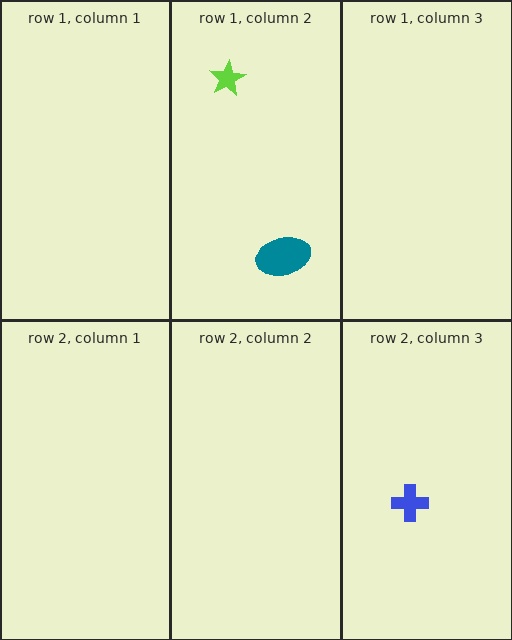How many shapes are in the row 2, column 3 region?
1.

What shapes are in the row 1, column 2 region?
The lime star, the teal ellipse.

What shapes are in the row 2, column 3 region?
The blue cross.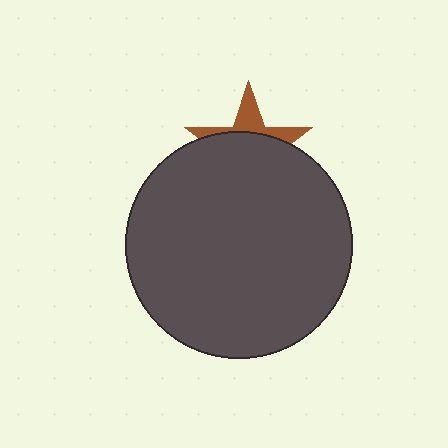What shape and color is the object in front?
The object in front is a dark gray circle.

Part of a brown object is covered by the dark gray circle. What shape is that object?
It is a star.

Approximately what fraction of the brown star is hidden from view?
Roughly 68% of the brown star is hidden behind the dark gray circle.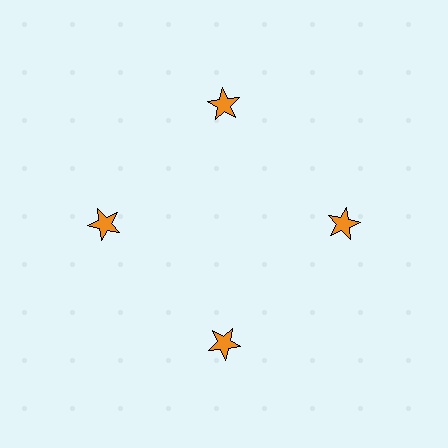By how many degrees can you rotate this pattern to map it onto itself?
The pattern maps onto itself every 90 degrees of rotation.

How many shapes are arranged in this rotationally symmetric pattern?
There are 4 shapes, arranged in 4 groups of 1.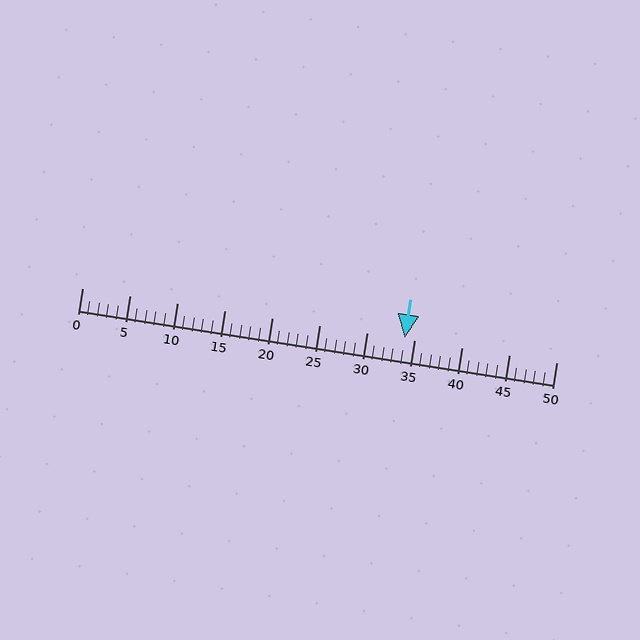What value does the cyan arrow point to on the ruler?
The cyan arrow points to approximately 34.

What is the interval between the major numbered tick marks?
The major tick marks are spaced 5 units apart.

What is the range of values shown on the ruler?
The ruler shows values from 0 to 50.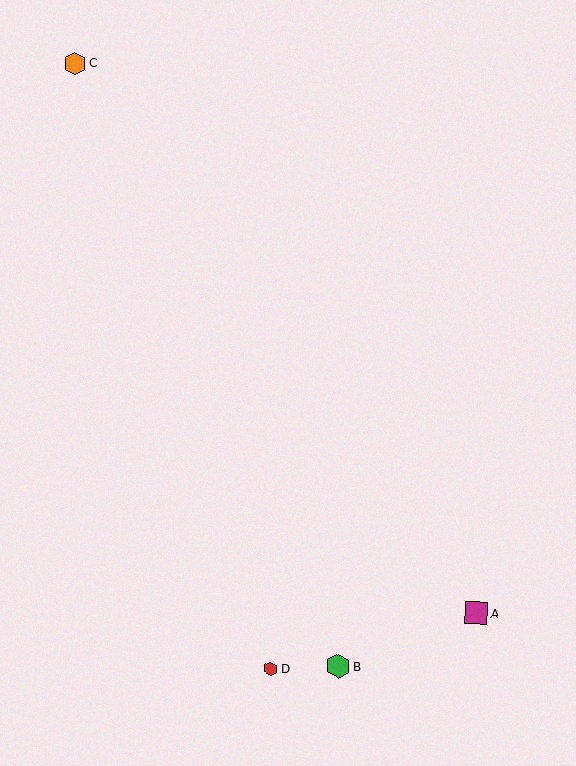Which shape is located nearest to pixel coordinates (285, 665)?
The red hexagon (labeled D) at (271, 669) is nearest to that location.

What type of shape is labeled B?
Shape B is a green hexagon.